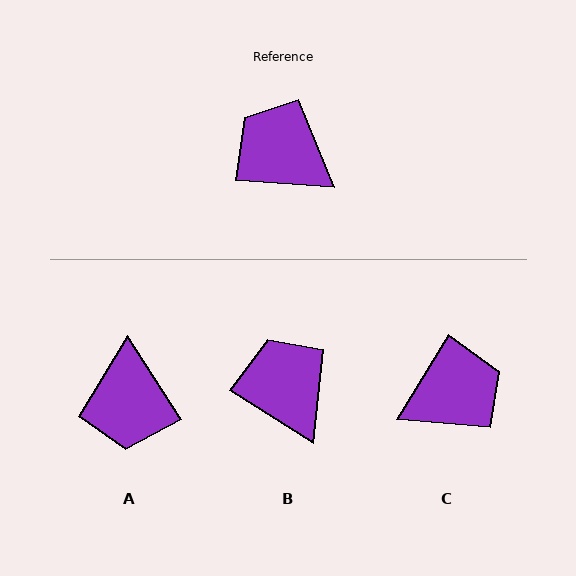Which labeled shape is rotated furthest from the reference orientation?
A, about 126 degrees away.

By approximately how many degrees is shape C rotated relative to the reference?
Approximately 118 degrees clockwise.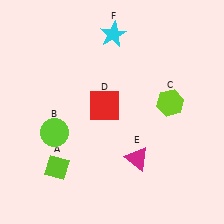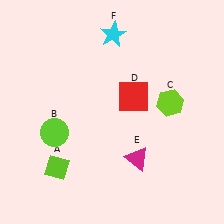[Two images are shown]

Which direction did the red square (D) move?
The red square (D) moved right.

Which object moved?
The red square (D) moved right.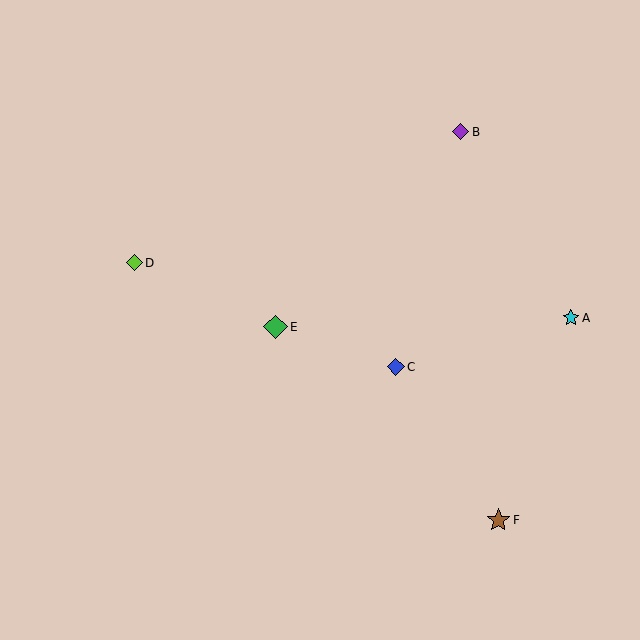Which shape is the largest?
The green diamond (labeled E) is the largest.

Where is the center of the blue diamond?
The center of the blue diamond is at (396, 367).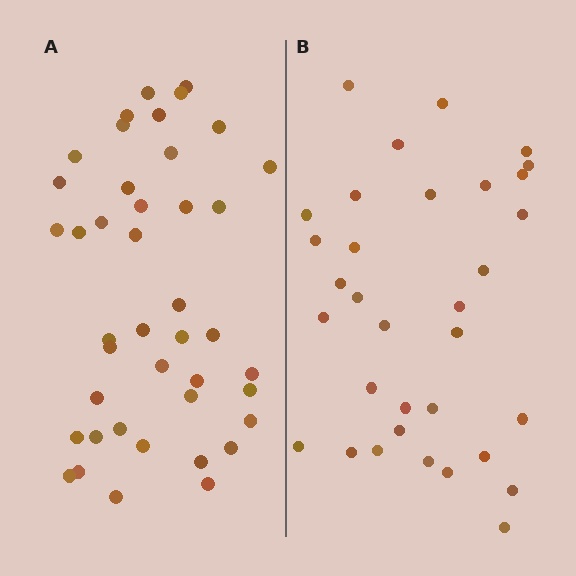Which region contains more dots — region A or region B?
Region A (the left region) has more dots.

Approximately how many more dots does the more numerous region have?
Region A has roughly 8 or so more dots than region B.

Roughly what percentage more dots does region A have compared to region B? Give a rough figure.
About 25% more.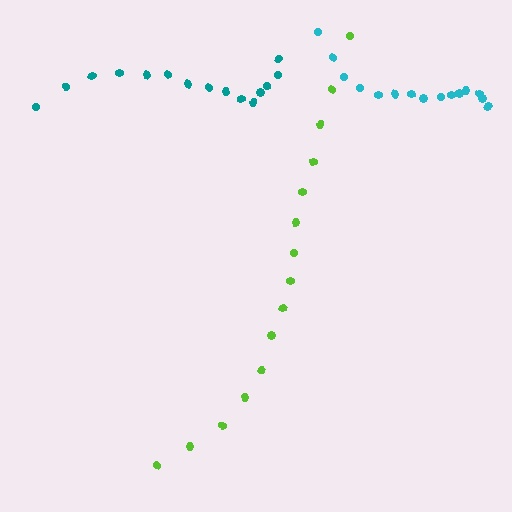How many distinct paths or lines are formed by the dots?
There are 3 distinct paths.